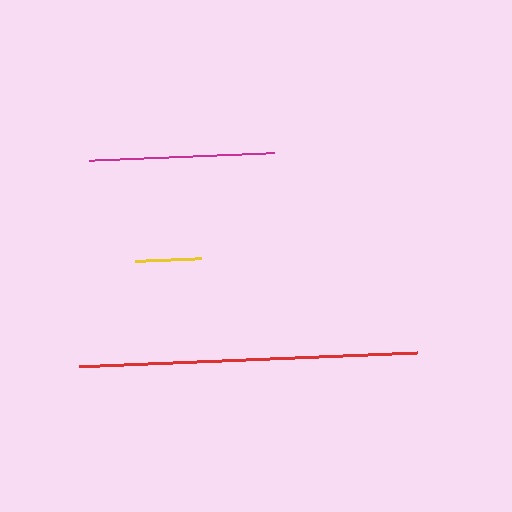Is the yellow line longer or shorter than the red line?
The red line is longer than the yellow line.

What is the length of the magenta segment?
The magenta segment is approximately 185 pixels long.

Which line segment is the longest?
The red line is the longest at approximately 339 pixels.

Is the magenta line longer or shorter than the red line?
The red line is longer than the magenta line.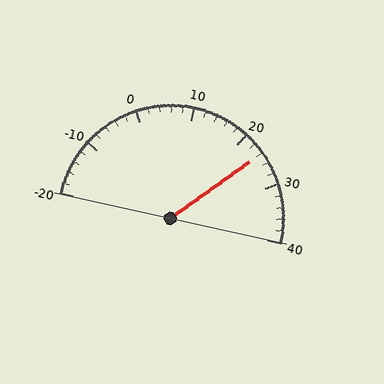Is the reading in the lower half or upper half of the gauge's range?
The reading is in the upper half of the range (-20 to 40).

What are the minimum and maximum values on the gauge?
The gauge ranges from -20 to 40.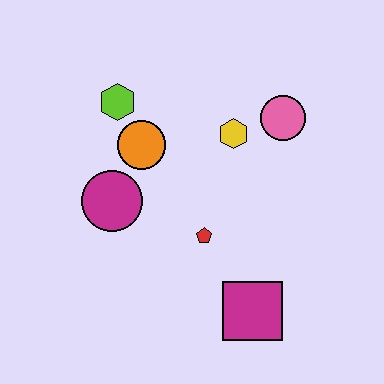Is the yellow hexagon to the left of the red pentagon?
No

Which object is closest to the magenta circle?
The orange circle is closest to the magenta circle.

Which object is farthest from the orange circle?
The magenta square is farthest from the orange circle.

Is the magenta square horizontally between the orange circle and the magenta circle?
No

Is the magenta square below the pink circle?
Yes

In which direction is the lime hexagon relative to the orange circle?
The lime hexagon is above the orange circle.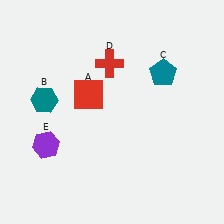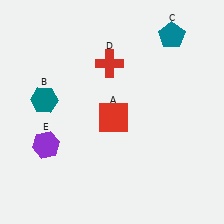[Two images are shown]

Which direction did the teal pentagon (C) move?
The teal pentagon (C) moved up.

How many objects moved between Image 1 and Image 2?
2 objects moved between the two images.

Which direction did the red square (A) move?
The red square (A) moved right.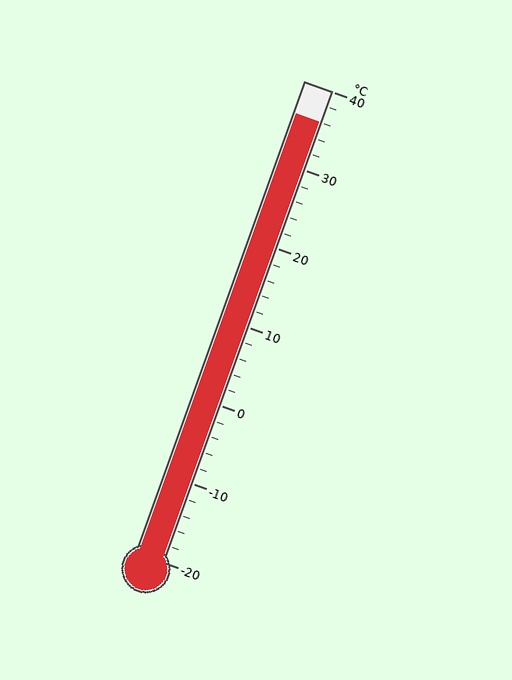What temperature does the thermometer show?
The thermometer shows approximately 36°C.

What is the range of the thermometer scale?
The thermometer scale ranges from -20°C to 40°C.